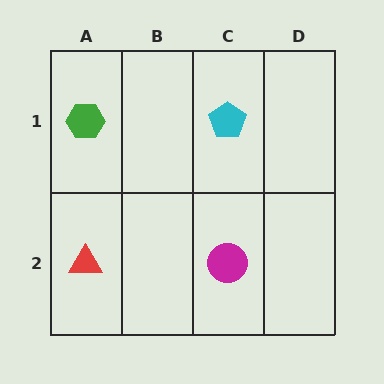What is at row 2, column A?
A red triangle.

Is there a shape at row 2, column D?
No, that cell is empty.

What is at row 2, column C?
A magenta circle.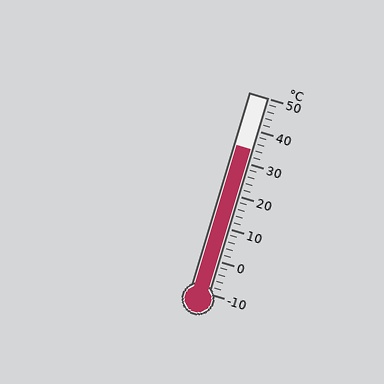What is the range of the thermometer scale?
The thermometer scale ranges from -10°C to 50°C.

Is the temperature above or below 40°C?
The temperature is below 40°C.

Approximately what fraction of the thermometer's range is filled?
The thermometer is filled to approximately 75% of its range.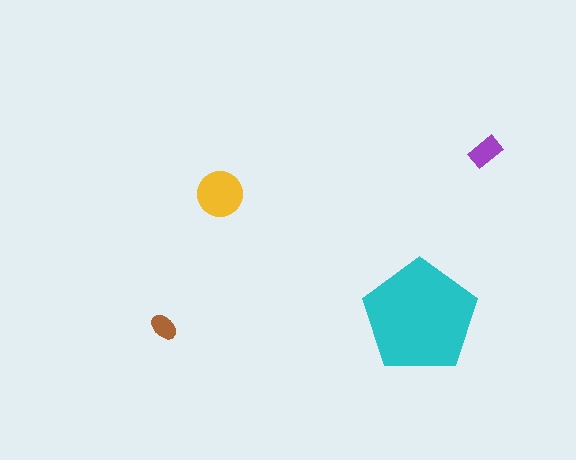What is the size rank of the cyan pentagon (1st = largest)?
1st.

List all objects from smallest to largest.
The brown ellipse, the purple rectangle, the yellow circle, the cyan pentagon.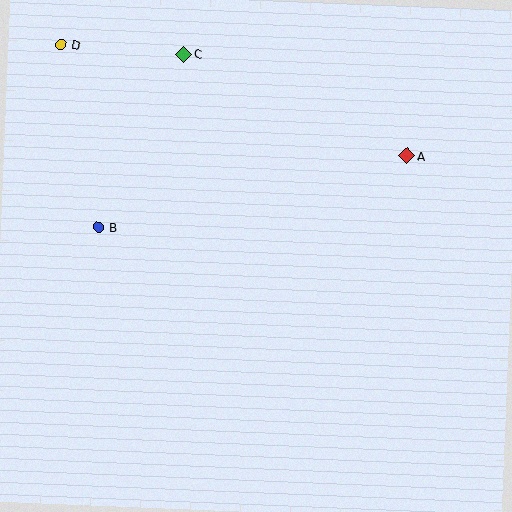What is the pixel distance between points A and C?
The distance between A and C is 245 pixels.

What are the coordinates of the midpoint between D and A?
The midpoint between D and A is at (234, 100).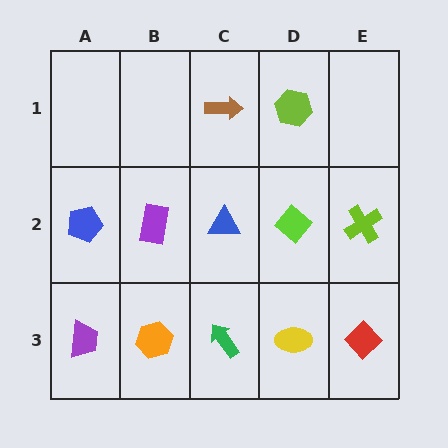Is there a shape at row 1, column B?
No, that cell is empty.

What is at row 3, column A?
A purple trapezoid.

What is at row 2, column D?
A lime diamond.